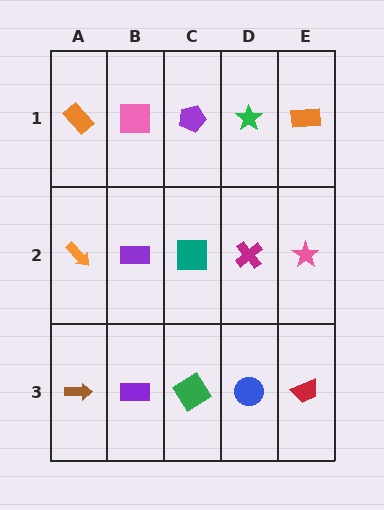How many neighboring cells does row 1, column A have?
2.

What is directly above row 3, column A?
An orange arrow.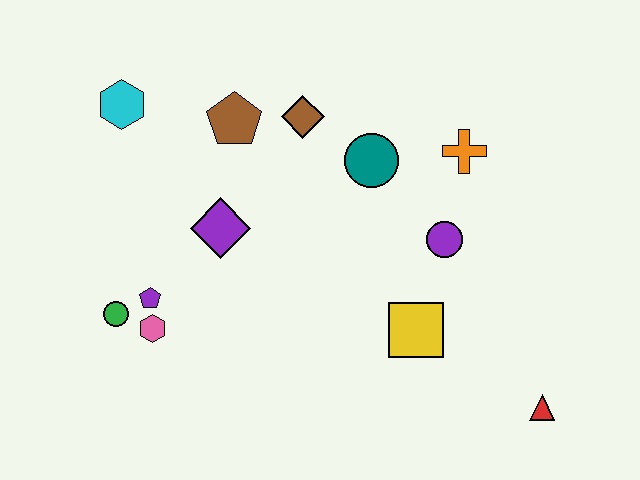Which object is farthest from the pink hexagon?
The red triangle is farthest from the pink hexagon.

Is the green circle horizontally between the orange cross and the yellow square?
No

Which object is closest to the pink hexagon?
The purple pentagon is closest to the pink hexagon.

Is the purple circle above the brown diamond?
No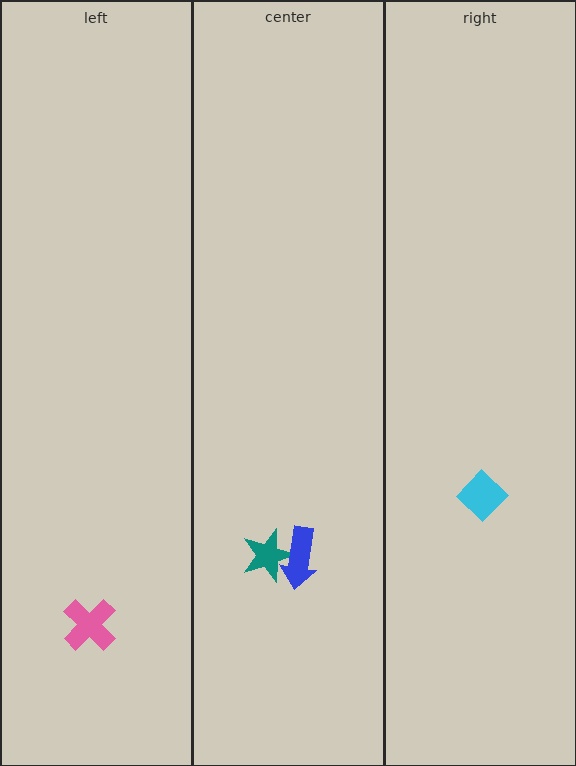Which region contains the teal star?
The center region.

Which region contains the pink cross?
The left region.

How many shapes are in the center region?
2.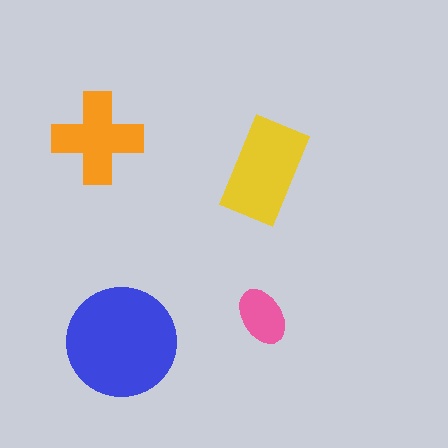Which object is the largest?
The blue circle.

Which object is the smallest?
The pink ellipse.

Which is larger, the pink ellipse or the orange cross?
The orange cross.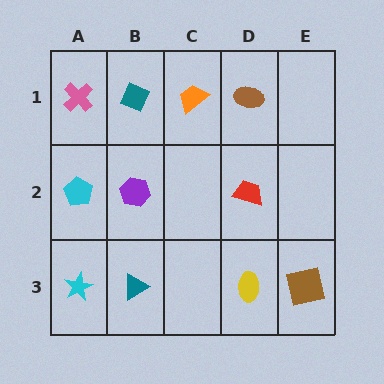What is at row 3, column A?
A cyan star.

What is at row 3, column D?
A yellow ellipse.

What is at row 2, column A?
A cyan pentagon.